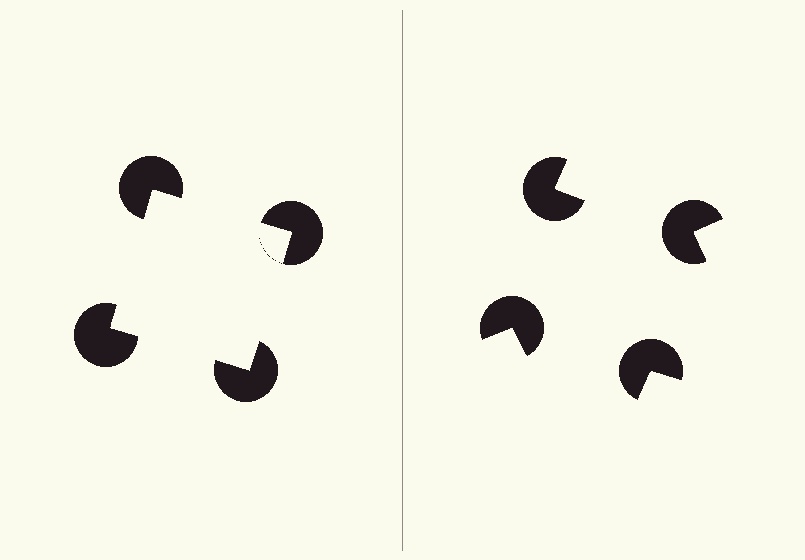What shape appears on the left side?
An illusory square.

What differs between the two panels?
The pac-man discs are positioned identically on both sides; only the wedge orientations differ. On the left they align to a square; on the right they are misaligned.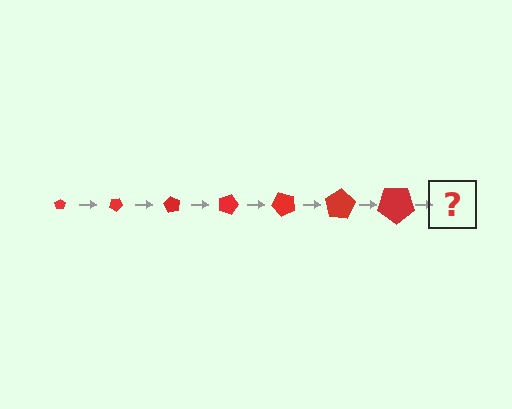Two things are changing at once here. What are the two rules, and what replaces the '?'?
The two rules are that the pentagon grows larger each step and it rotates 30 degrees each step. The '?' should be a pentagon, larger than the previous one and rotated 210 degrees from the start.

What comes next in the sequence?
The next element should be a pentagon, larger than the previous one and rotated 210 degrees from the start.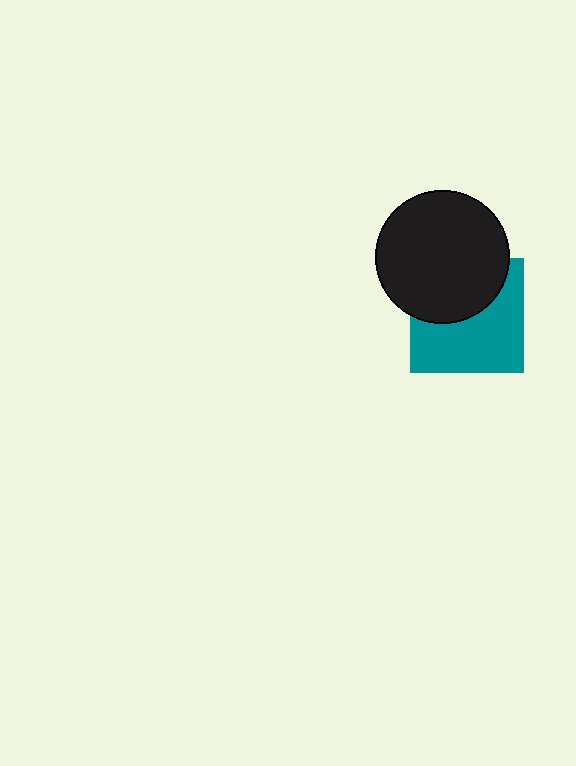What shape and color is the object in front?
The object in front is a black circle.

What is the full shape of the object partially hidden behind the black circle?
The partially hidden object is a teal square.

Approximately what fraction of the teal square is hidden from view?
Roughly 42% of the teal square is hidden behind the black circle.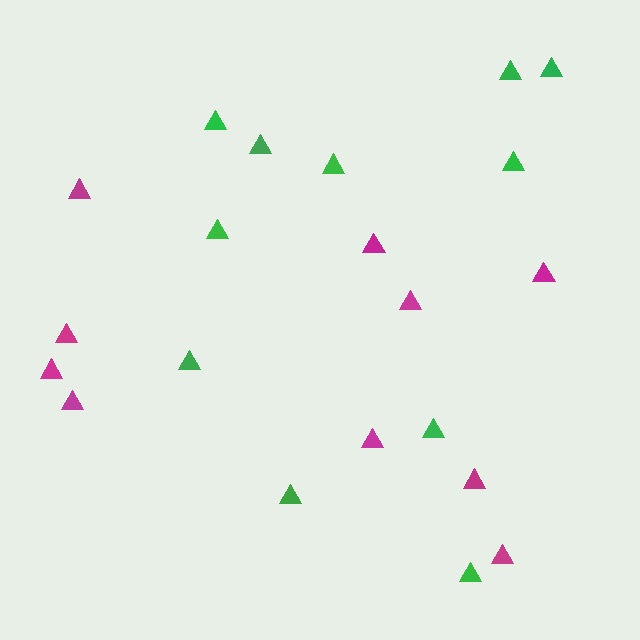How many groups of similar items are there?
There are 2 groups: one group of green triangles (11) and one group of magenta triangles (10).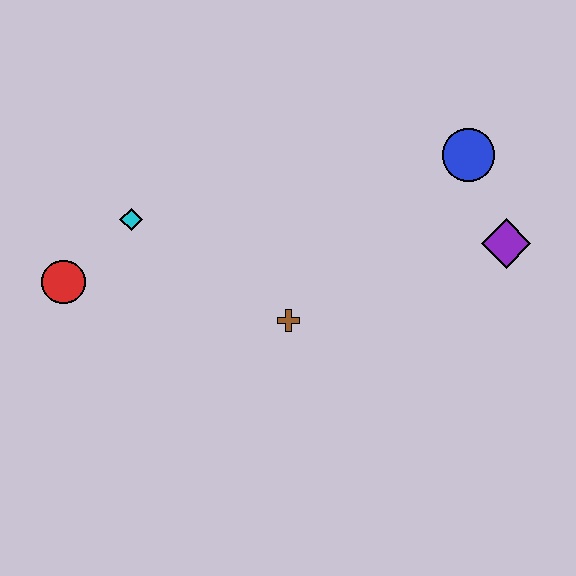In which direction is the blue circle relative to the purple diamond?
The blue circle is above the purple diamond.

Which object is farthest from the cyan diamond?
The purple diamond is farthest from the cyan diamond.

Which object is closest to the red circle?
The cyan diamond is closest to the red circle.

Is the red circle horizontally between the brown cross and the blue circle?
No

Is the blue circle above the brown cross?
Yes